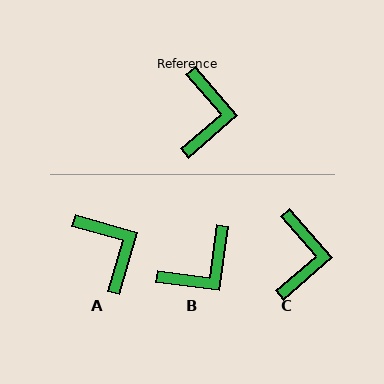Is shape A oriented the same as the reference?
No, it is off by about 33 degrees.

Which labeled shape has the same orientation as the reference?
C.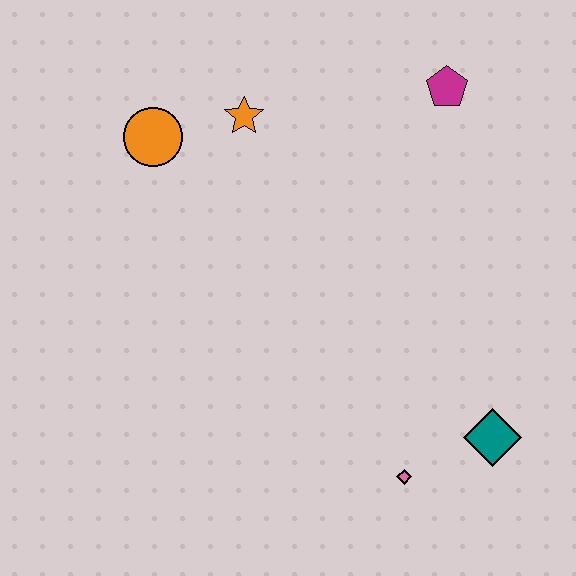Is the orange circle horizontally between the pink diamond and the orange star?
No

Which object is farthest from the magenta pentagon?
The pink diamond is farthest from the magenta pentagon.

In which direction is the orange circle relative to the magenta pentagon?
The orange circle is to the left of the magenta pentagon.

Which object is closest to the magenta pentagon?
The orange star is closest to the magenta pentagon.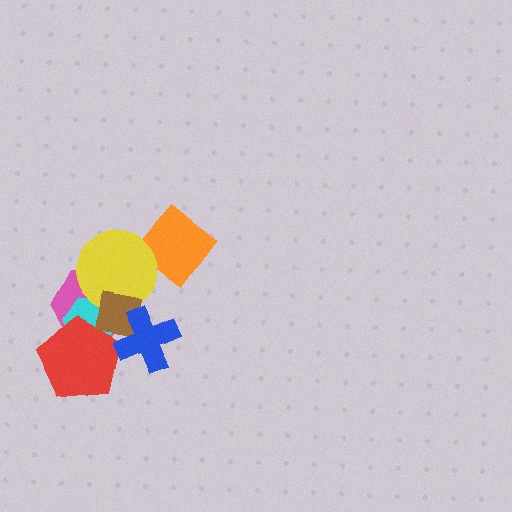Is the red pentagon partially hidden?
Yes, it is partially covered by another shape.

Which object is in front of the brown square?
The blue cross is in front of the brown square.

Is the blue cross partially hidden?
No, no other shape covers it.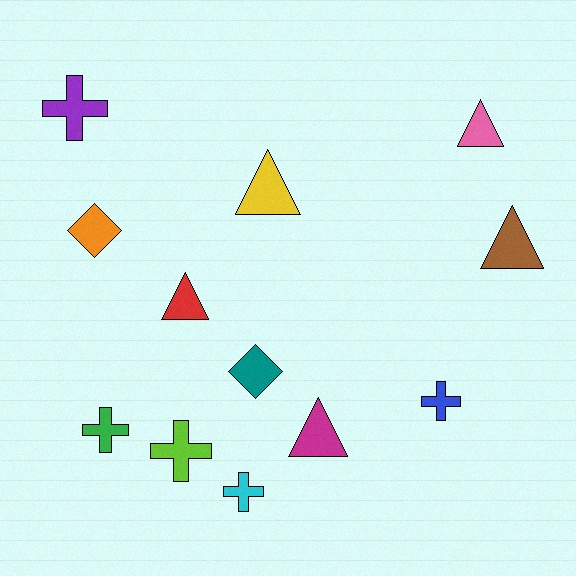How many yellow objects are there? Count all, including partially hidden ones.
There is 1 yellow object.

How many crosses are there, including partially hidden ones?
There are 5 crosses.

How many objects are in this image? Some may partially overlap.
There are 12 objects.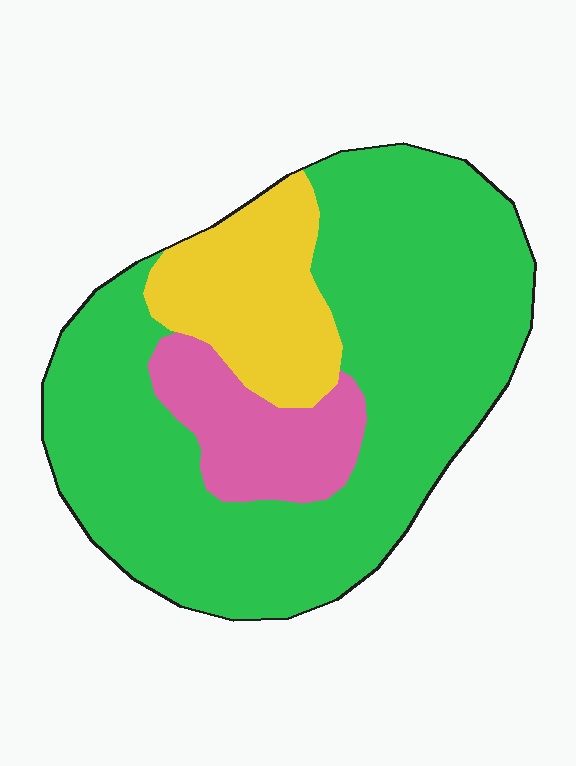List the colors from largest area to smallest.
From largest to smallest: green, yellow, pink.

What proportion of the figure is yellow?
Yellow covers around 15% of the figure.